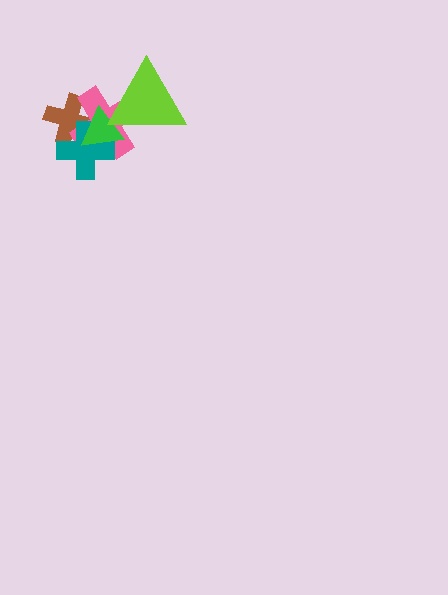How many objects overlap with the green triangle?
4 objects overlap with the green triangle.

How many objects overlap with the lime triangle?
2 objects overlap with the lime triangle.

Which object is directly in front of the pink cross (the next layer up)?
The teal cross is directly in front of the pink cross.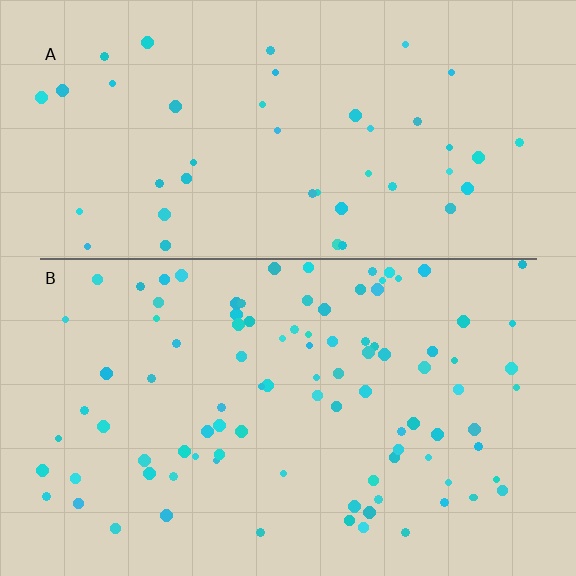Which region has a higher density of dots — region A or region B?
B (the bottom).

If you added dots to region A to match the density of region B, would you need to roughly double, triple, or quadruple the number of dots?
Approximately double.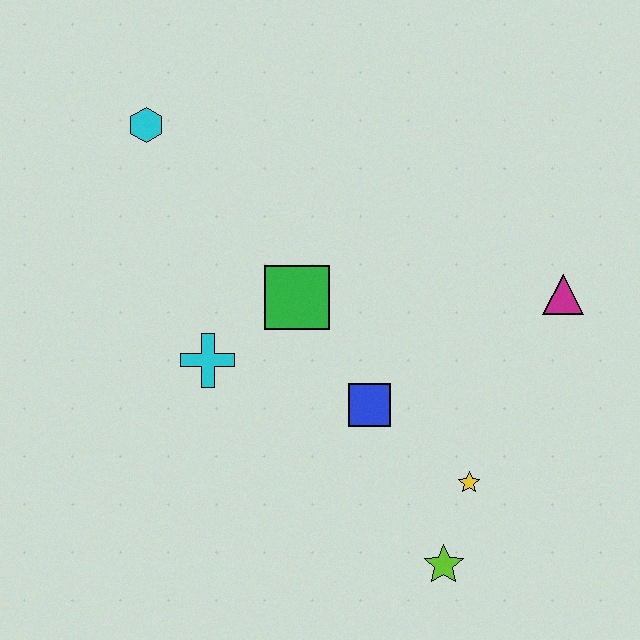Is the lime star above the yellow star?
No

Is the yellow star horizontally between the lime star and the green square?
No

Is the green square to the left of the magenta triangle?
Yes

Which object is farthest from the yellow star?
The cyan hexagon is farthest from the yellow star.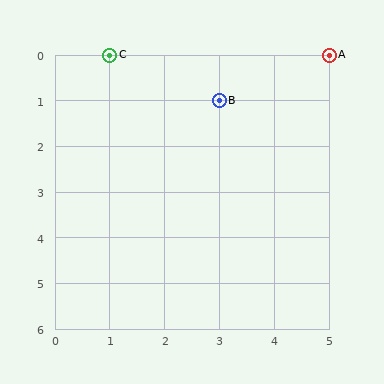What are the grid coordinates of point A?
Point A is at grid coordinates (5, 0).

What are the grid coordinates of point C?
Point C is at grid coordinates (1, 0).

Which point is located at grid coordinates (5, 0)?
Point A is at (5, 0).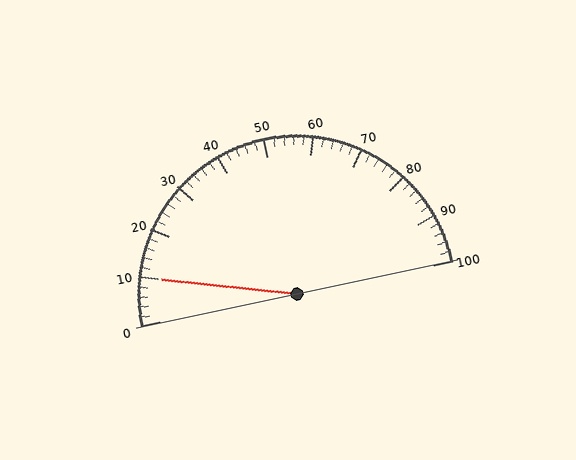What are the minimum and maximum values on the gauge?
The gauge ranges from 0 to 100.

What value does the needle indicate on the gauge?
The needle indicates approximately 10.